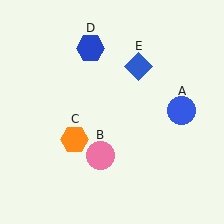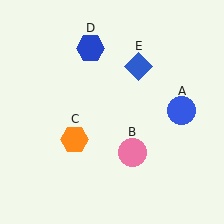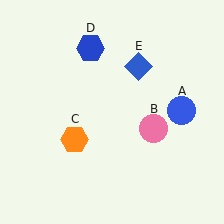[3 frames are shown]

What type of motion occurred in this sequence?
The pink circle (object B) rotated counterclockwise around the center of the scene.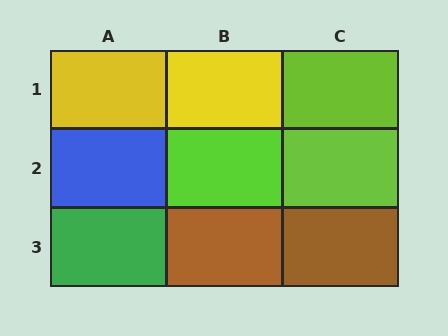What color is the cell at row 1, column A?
Yellow.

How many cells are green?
1 cell is green.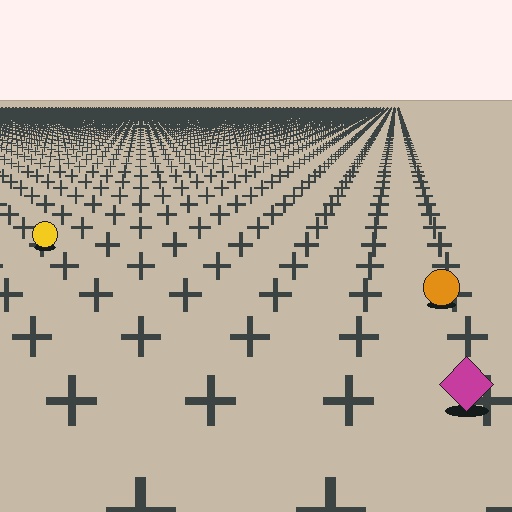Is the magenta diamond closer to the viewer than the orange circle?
Yes. The magenta diamond is closer — you can tell from the texture gradient: the ground texture is coarser near it.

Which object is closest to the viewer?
The magenta diamond is closest. The texture marks near it are larger and more spread out.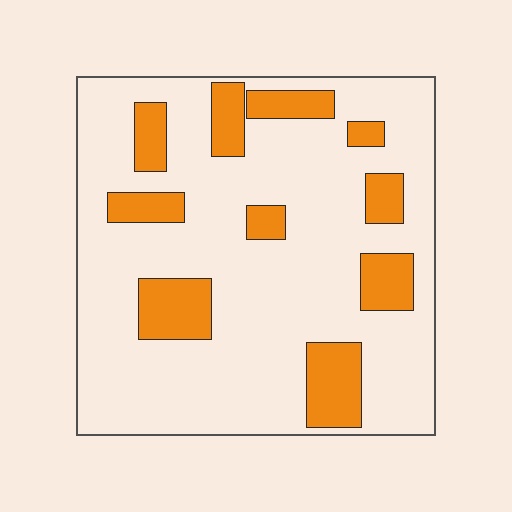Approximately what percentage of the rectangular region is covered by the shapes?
Approximately 20%.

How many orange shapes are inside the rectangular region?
10.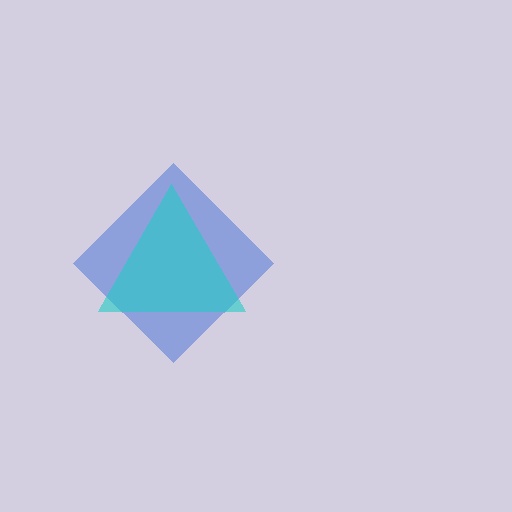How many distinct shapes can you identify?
There are 2 distinct shapes: a blue diamond, a cyan triangle.